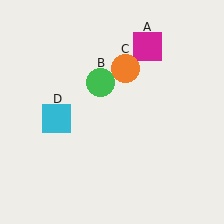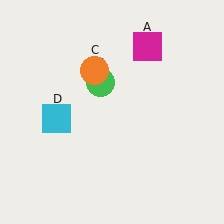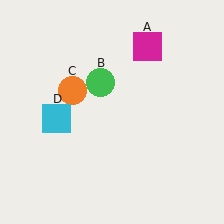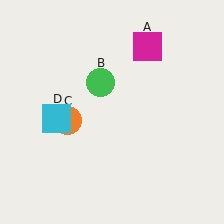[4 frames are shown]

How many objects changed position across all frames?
1 object changed position: orange circle (object C).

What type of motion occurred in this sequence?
The orange circle (object C) rotated counterclockwise around the center of the scene.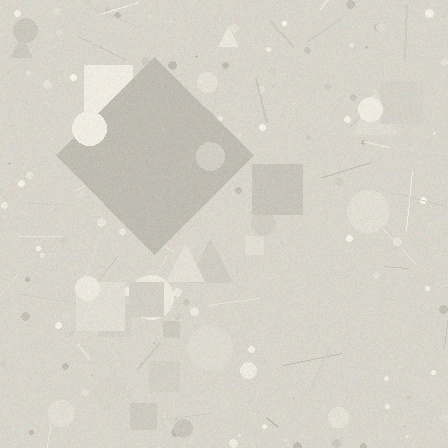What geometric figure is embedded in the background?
A diamond is embedded in the background.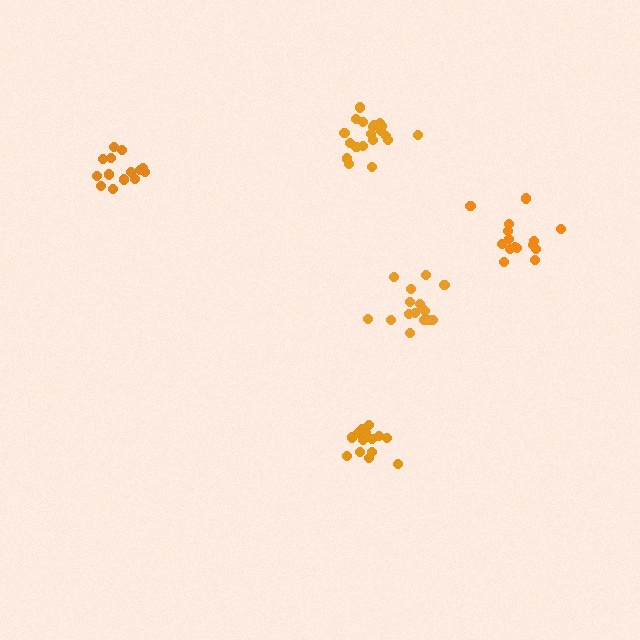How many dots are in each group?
Group 1: 20 dots, Group 2: 17 dots, Group 3: 15 dots, Group 4: 15 dots, Group 5: 14 dots (81 total).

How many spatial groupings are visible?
There are 5 spatial groupings.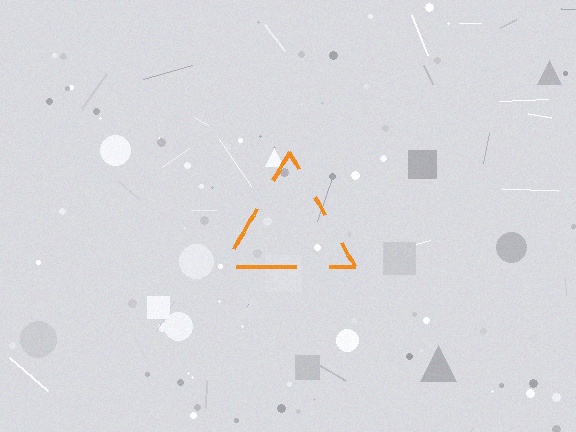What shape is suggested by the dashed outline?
The dashed outline suggests a triangle.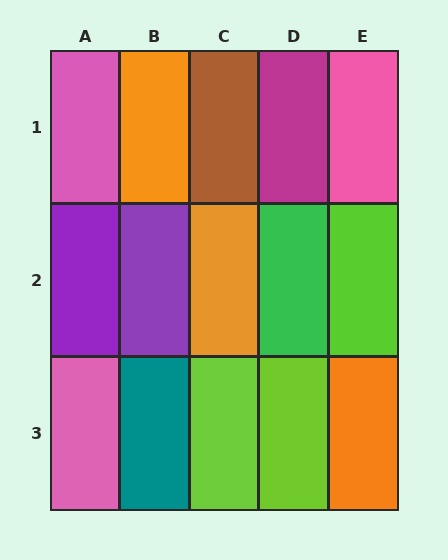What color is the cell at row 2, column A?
Purple.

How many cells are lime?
3 cells are lime.